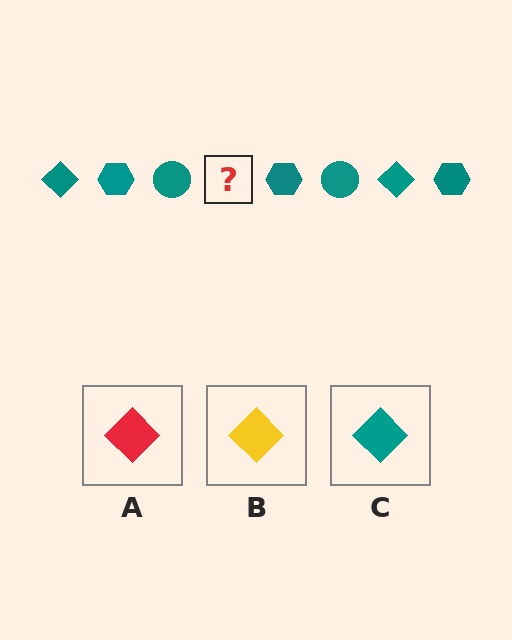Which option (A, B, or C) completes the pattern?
C.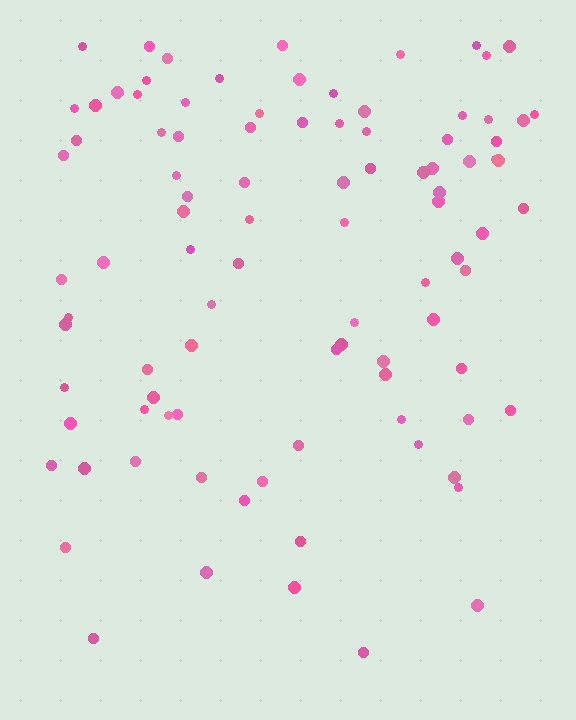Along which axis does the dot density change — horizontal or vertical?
Vertical.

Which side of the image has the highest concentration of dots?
The top.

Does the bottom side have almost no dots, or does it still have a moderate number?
Still a moderate number, just noticeably fewer than the top.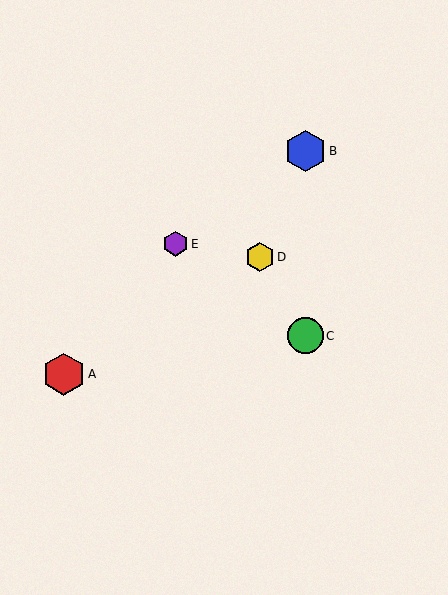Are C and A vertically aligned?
No, C is at x≈305 and A is at x≈64.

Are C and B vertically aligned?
Yes, both are at x≈305.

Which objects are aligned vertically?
Objects B, C are aligned vertically.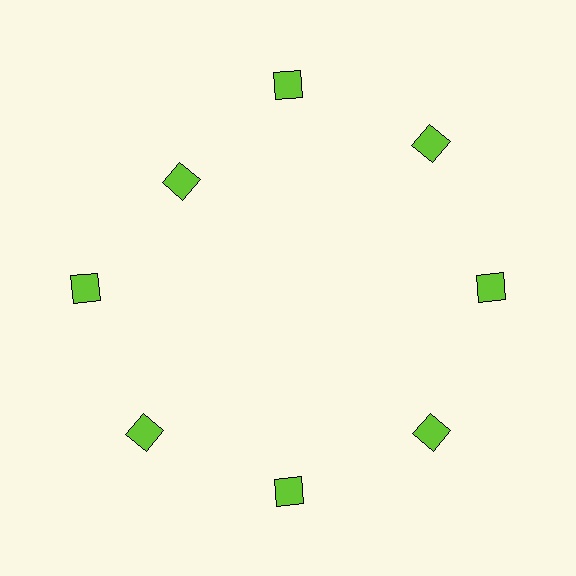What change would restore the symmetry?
The symmetry would be restored by moving it outward, back onto the ring so that all 8 diamonds sit at equal angles and equal distance from the center.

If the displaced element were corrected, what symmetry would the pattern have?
It would have 8-fold rotational symmetry — the pattern would map onto itself every 45 degrees.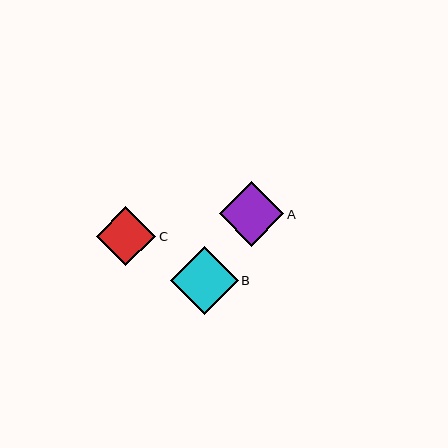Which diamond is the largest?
Diamond B is the largest with a size of approximately 68 pixels.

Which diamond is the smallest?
Diamond C is the smallest with a size of approximately 60 pixels.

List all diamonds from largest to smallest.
From largest to smallest: B, A, C.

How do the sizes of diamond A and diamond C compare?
Diamond A and diamond C are approximately the same size.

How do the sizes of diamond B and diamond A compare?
Diamond B and diamond A are approximately the same size.